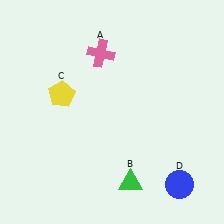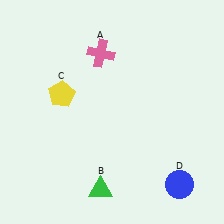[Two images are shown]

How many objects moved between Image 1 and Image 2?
1 object moved between the two images.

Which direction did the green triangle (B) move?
The green triangle (B) moved left.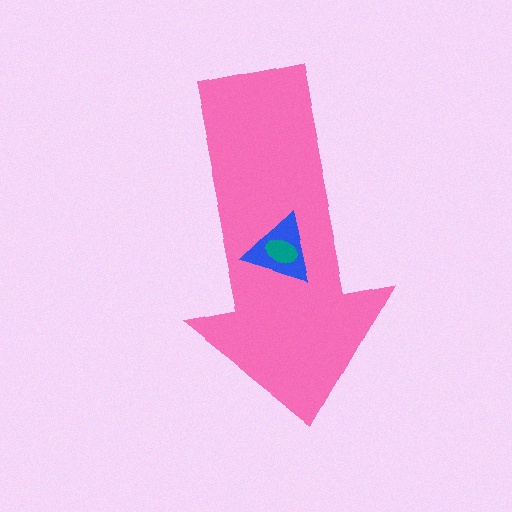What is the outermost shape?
The pink arrow.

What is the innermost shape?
The teal ellipse.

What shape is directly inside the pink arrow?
The blue triangle.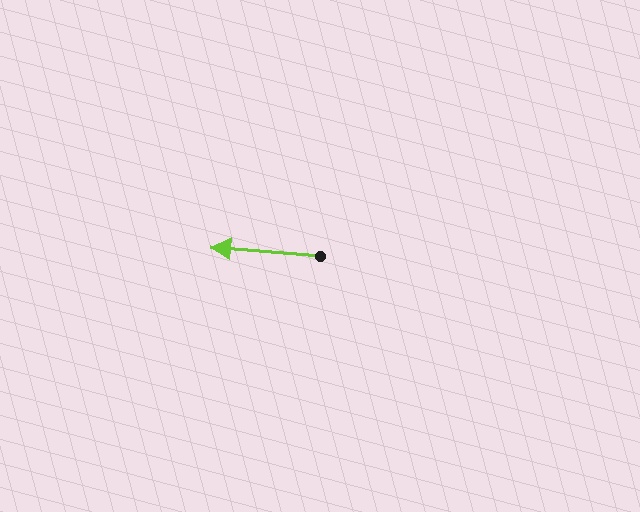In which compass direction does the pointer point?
West.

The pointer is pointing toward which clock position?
Roughly 9 o'clock.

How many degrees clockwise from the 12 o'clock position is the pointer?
Approximately 275 degrees.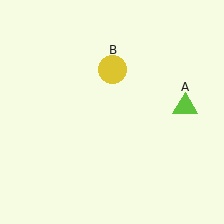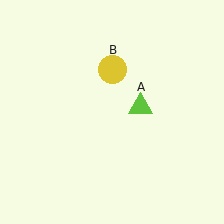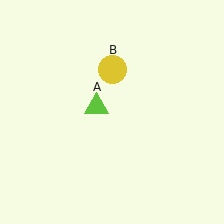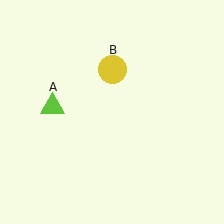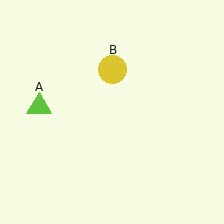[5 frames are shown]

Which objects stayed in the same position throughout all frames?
Yellow circle (object B) remained stationary.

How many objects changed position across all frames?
1 object changed position: lime triangle (object A).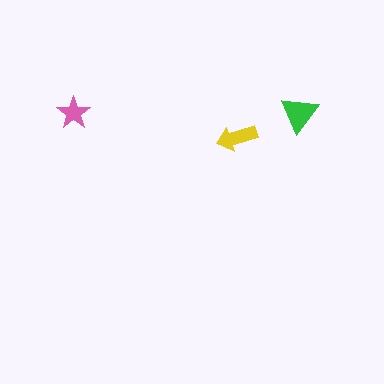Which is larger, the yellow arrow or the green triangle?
The green triangle.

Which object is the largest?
The green triangle.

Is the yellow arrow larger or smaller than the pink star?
Larger.